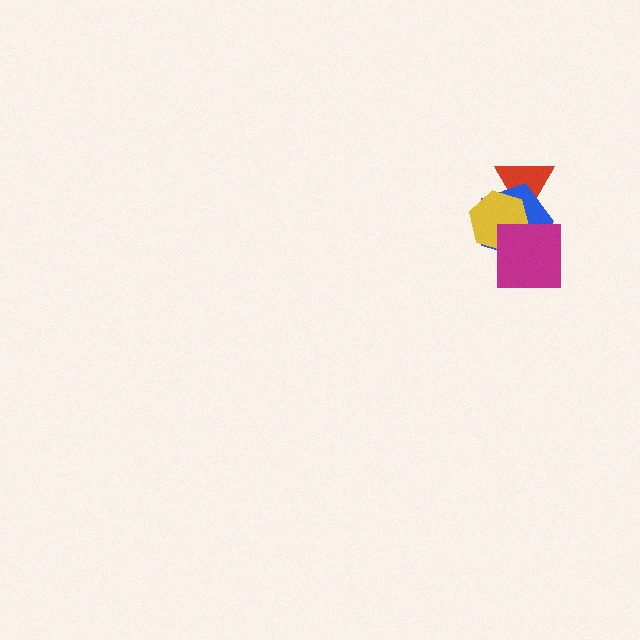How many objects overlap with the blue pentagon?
3 objects overlap with the blue pentagon.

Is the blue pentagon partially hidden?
Yes, it is partially covered by another shape.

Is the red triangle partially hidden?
Yes, it is partially covered by another shape.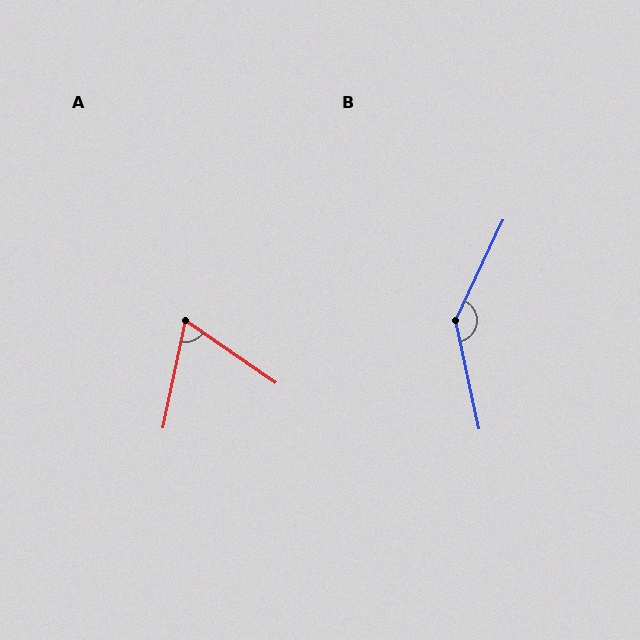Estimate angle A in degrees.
Approximately 67 degrees.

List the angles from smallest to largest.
A (67°), B (142°).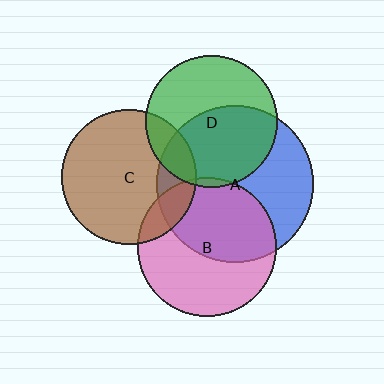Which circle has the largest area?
Circle A (blue).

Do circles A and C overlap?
Yes.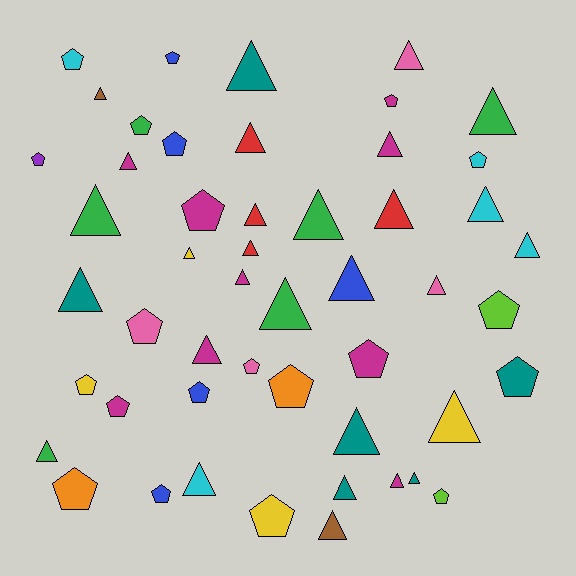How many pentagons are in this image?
There are 21 pentagons.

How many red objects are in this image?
There are 4 red objects.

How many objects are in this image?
There are 50 objects.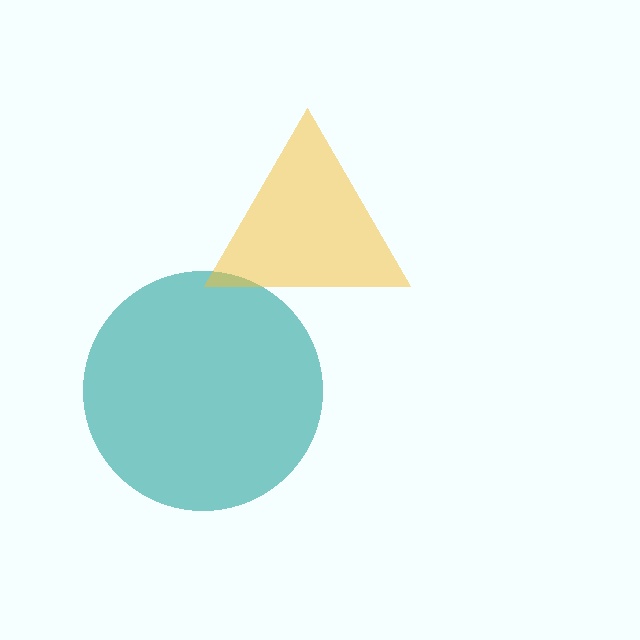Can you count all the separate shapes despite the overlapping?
Yes, there are 2 separate shapes.